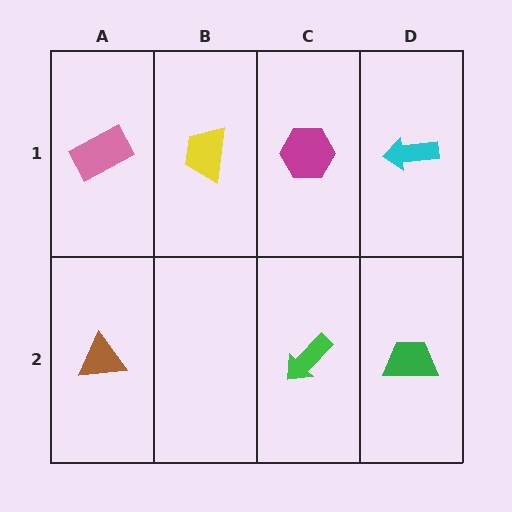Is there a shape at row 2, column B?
No, that cell is empty.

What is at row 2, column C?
A green arrow.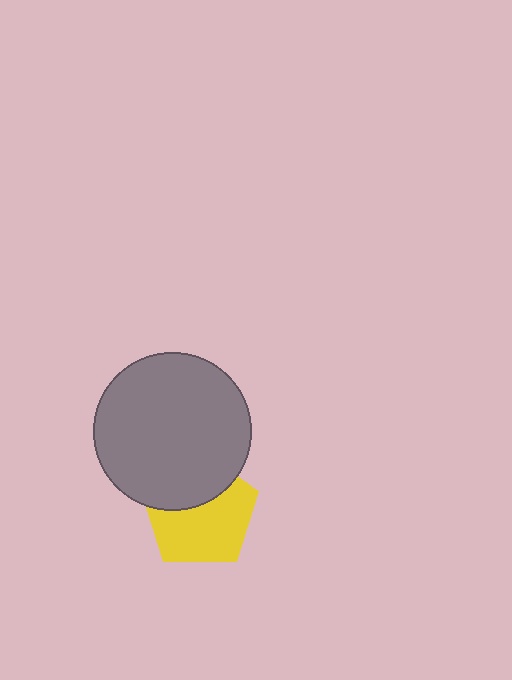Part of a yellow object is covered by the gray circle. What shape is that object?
It is a pentagon.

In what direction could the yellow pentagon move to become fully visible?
The yellow pentagon could move down. That would shift it out from behind the gray circle entirely.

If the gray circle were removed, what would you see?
You would see the complete yellow pentagon.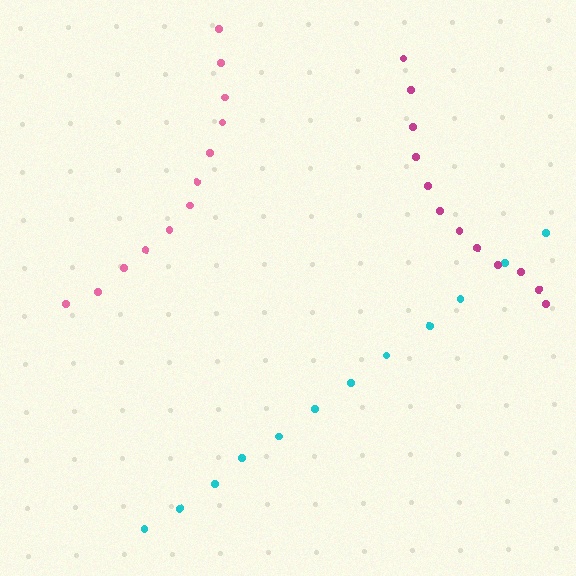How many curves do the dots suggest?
There are 3 distinct paths.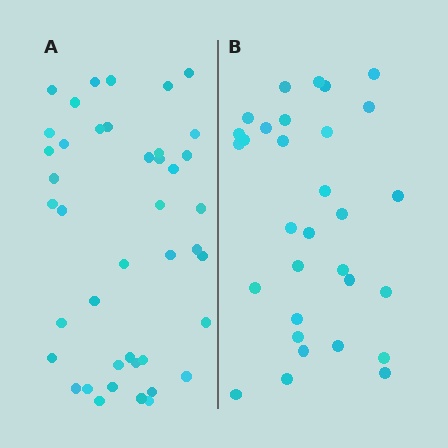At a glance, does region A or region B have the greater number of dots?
Region A (the left region) has more dots.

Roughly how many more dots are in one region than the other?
Region A has roughly 12 or so more dots than region B.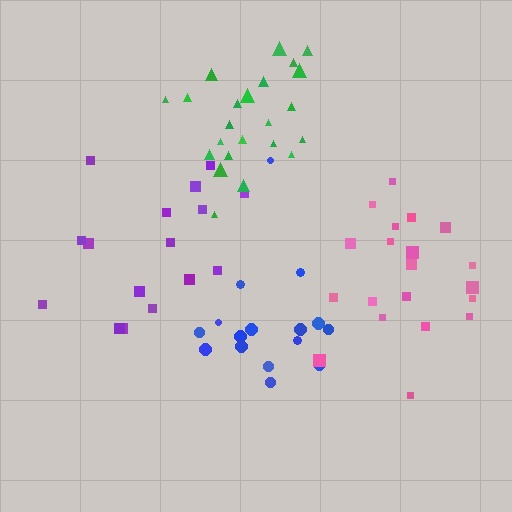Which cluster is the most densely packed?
Green.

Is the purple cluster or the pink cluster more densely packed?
Purple.